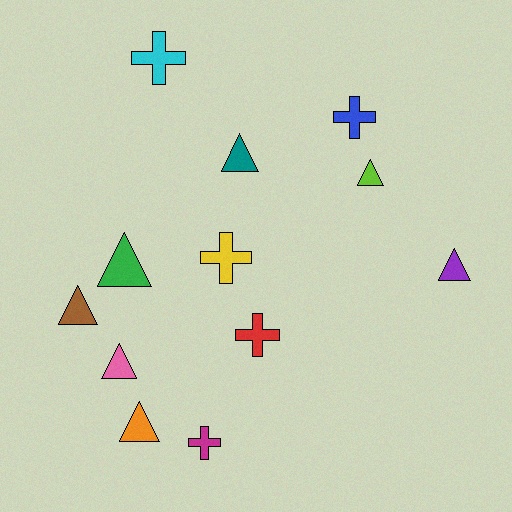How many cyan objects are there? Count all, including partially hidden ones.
There is 1 cyan object.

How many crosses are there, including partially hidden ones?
There are 5 crosses.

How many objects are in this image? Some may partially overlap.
There are 12 objects.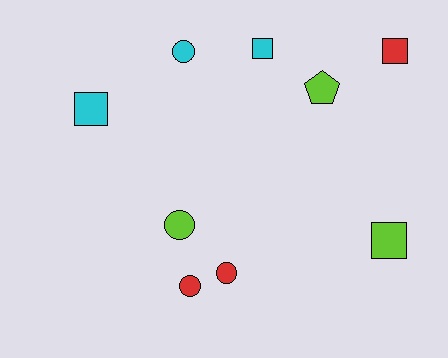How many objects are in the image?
There are 9 objects.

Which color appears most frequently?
Lime, with 3 objects.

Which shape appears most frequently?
Circle, with 4 objects.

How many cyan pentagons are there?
There are no cyan pentagons.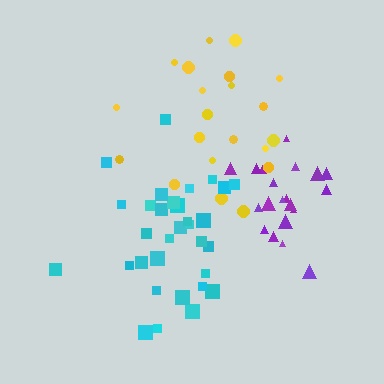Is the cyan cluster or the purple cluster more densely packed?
Purple.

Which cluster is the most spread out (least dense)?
Yellow.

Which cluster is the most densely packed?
Purple.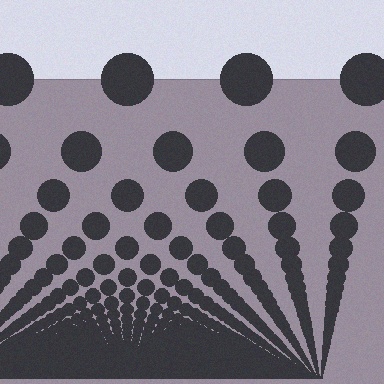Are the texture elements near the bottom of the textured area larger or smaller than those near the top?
Smaller. The gradient is inverted — elements near the bottom are smaller and denser.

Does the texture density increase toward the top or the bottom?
Density increases toward the bottom.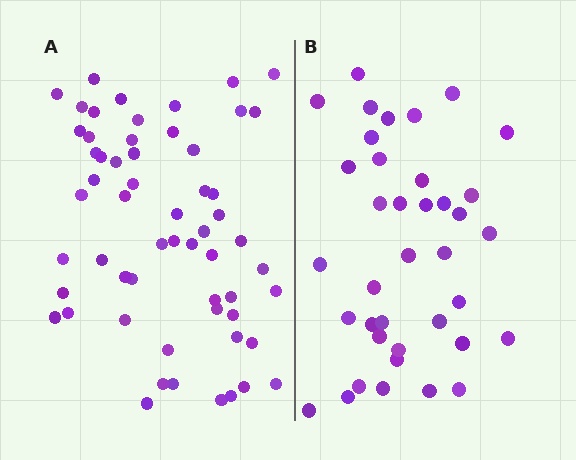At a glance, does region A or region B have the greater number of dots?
Region A (the left region) has more dots.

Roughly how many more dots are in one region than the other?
Region A has approximately 20 more dots than region B.